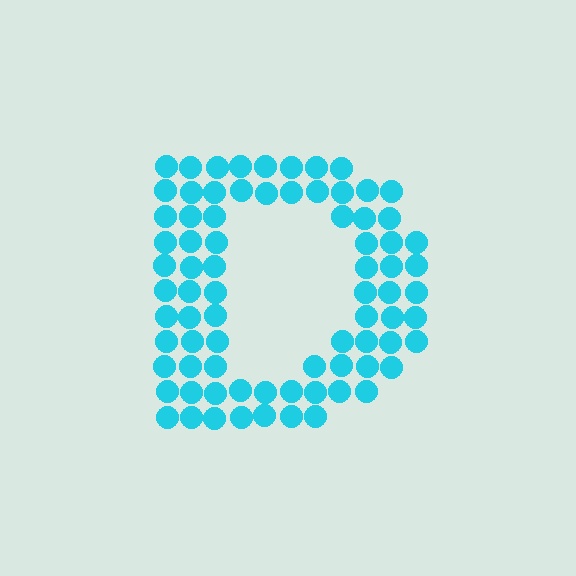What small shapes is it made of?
It is made of small circles.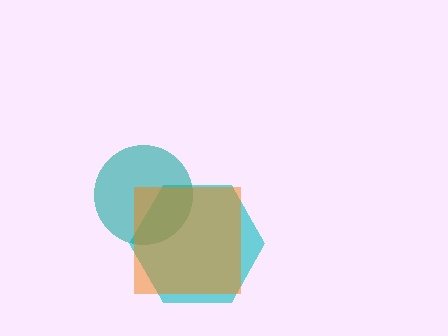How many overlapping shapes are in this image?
There are 3 overlapping shapes in the image.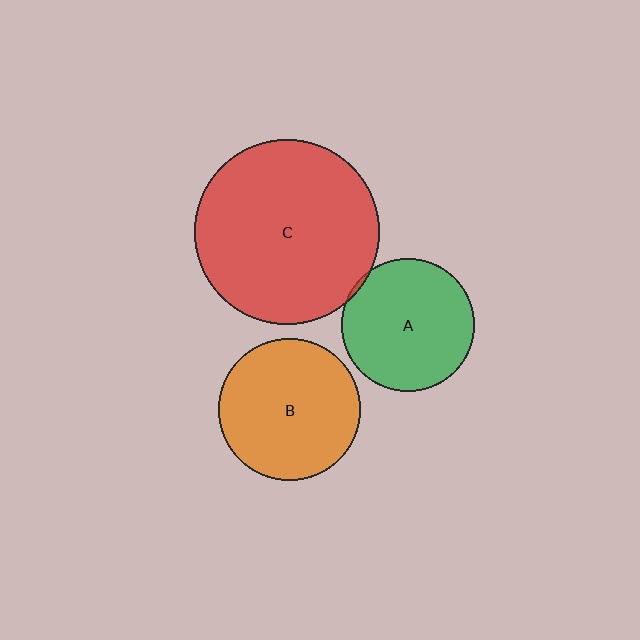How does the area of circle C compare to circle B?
Approximately 1.7 times.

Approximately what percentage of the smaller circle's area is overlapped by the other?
Approximately 5%.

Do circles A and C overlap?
Yes.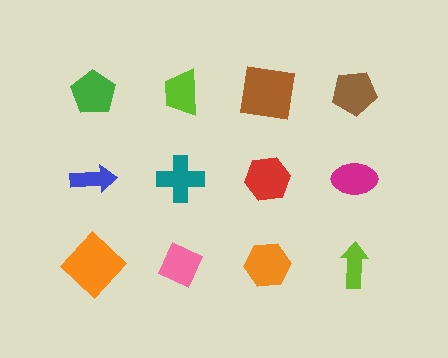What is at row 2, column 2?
A teal cross.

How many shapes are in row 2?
4 shapes.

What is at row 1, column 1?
A green pentagon.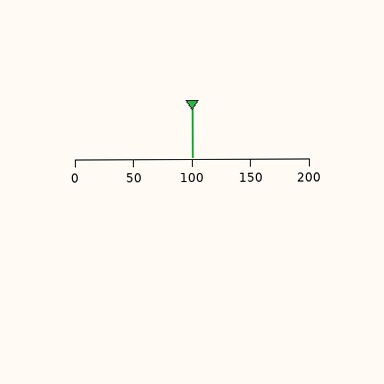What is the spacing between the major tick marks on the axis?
The major ticks are spaced 50 apart.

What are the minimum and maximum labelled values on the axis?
The axis runs from 0 to 200.